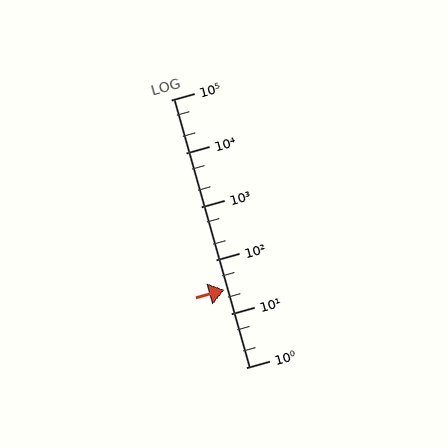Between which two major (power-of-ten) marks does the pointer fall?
The pointer is between 10 and 100.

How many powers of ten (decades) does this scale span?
The scale spans 5 decades, from 1 to 100000.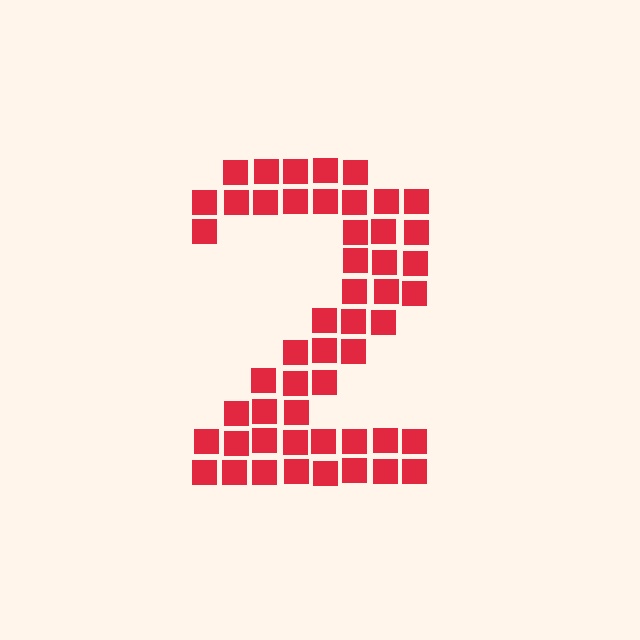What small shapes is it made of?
It is made of small squares.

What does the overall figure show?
The overall figure shows the digit 2.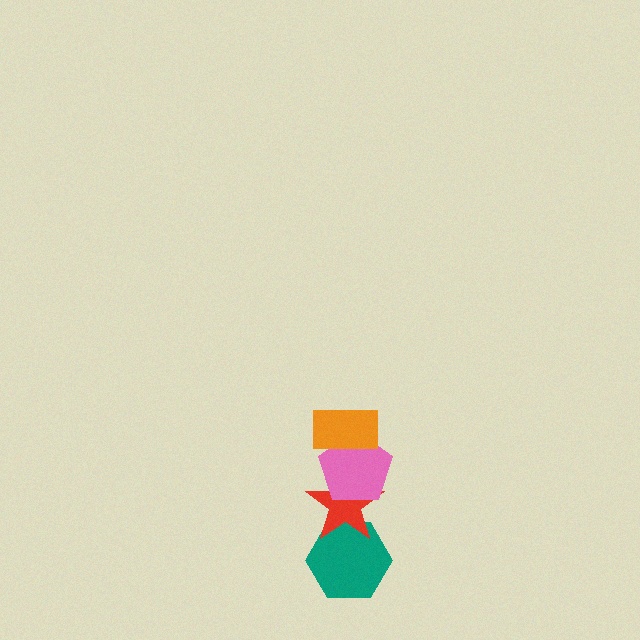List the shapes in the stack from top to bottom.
From top to bottom: the orange rectangle, the pink pentagon, the red star, the teal hexagon.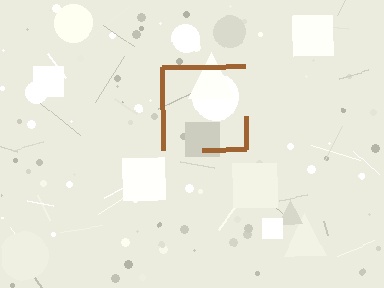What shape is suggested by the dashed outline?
The dashed outline suggests a square.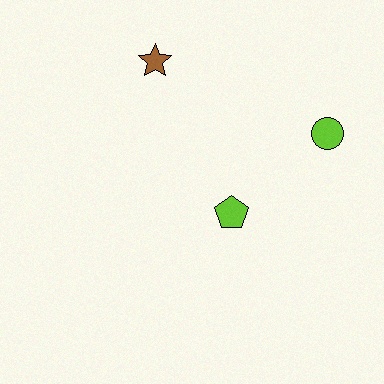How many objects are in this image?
There are 3 objects.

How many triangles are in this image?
There are no triangles.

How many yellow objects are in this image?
There are no yellow objects.